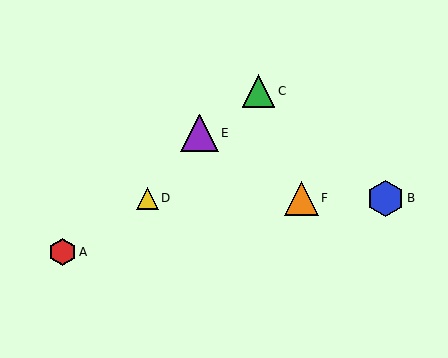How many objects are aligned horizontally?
3 objects (B, D, F) are aligned horizontally.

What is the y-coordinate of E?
Object E is at y≈133.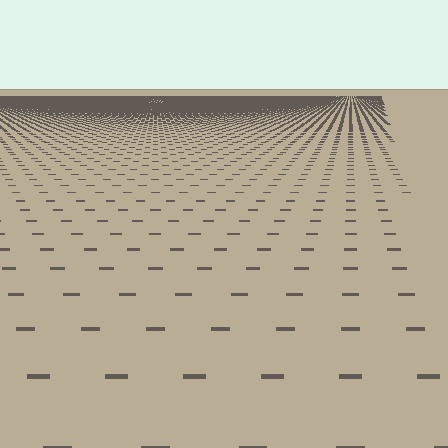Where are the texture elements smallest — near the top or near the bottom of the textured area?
Near the top.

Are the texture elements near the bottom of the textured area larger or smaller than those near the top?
Larger. Near the bottom, elements are closer to the viewer and appear at a bigger on-screen size.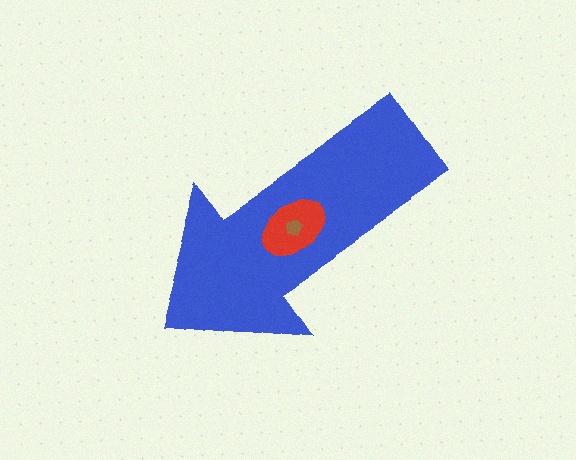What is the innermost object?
The brown pentagon.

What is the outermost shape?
The blue arrow.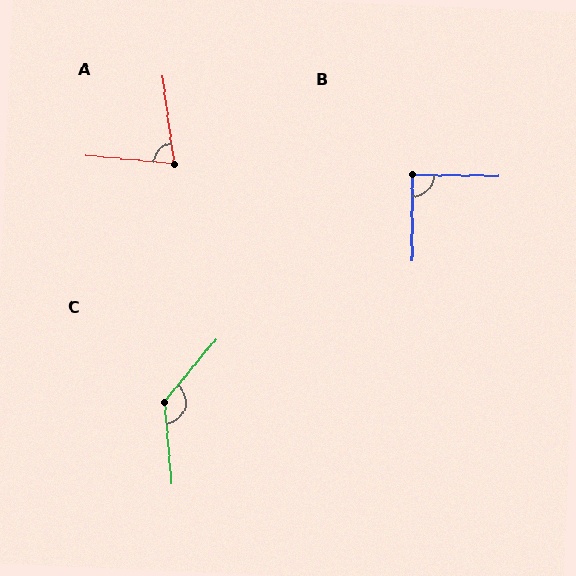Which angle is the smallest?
A, at approximately 77 degrees.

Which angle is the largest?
C, at approximately 135 degrees.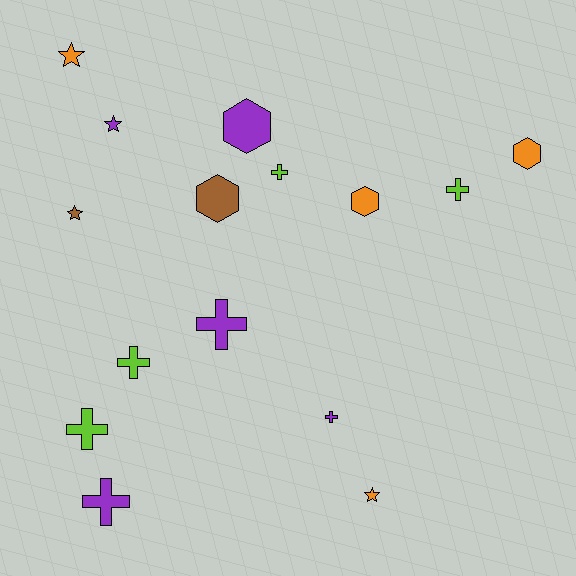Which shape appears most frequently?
Cross, with 7 objects.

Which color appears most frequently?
Purple, with 5 objects.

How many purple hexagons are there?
There is 1 purple hexagon.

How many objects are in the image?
There are 15 objects.